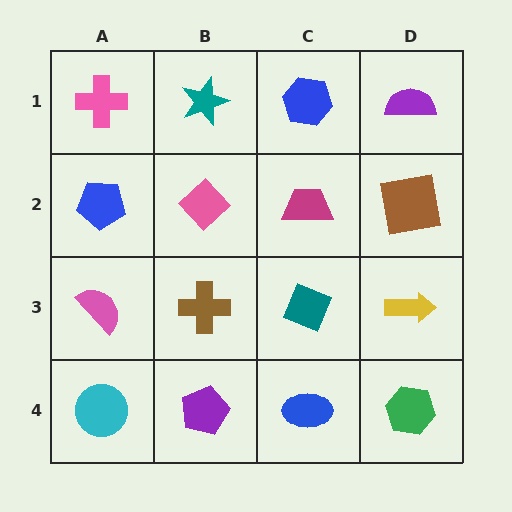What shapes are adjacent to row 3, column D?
A brown square (row 2, column D), a green hexagon (row 4, column D), a teal diamond (row 3, column C).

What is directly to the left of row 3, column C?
A brown cross.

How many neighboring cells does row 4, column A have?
2.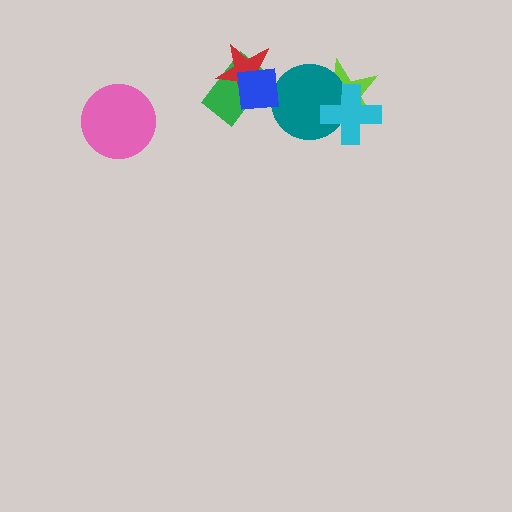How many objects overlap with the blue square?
3 objects overlap with the blue square.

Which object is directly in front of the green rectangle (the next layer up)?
The red star is directly in front of the green rectangle.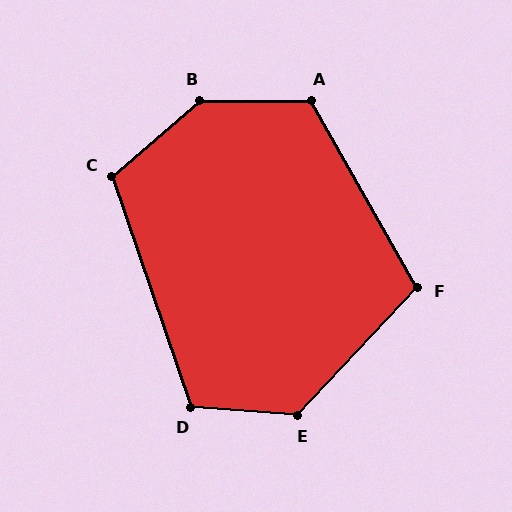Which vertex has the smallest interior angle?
F, at approximately 107 degrees.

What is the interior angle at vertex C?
Approximately 112 degrees (obtuse).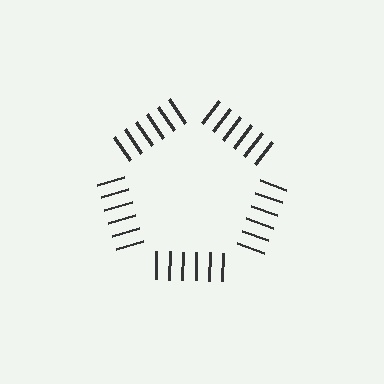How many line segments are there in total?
30 — 6 along each of the 5 edges.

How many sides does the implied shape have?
5 sides — the line-ends trace a pentagon.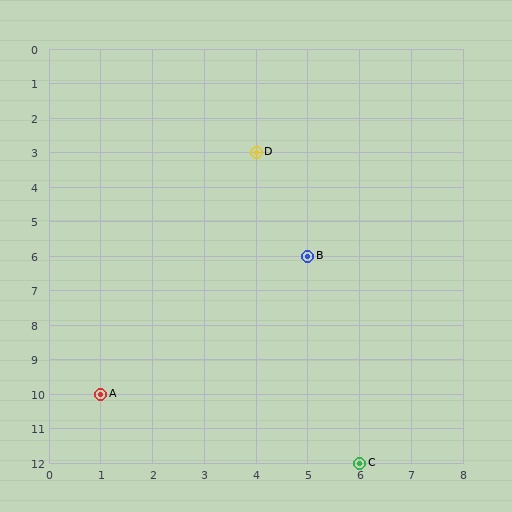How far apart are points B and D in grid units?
Points B and D are 1 column and 3 rows apart (about 3.2 grid units diagonally).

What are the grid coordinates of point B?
Point B is at grid coordinates (5, 6).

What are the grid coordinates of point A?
Point A is at grid coordinates (1, 10).